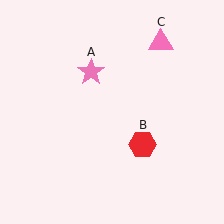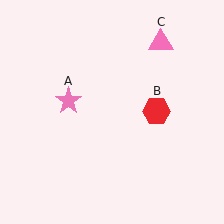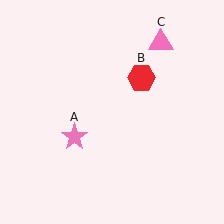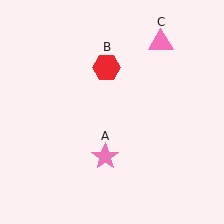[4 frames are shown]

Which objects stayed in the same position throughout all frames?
Pink triangle (object C) remained stationary.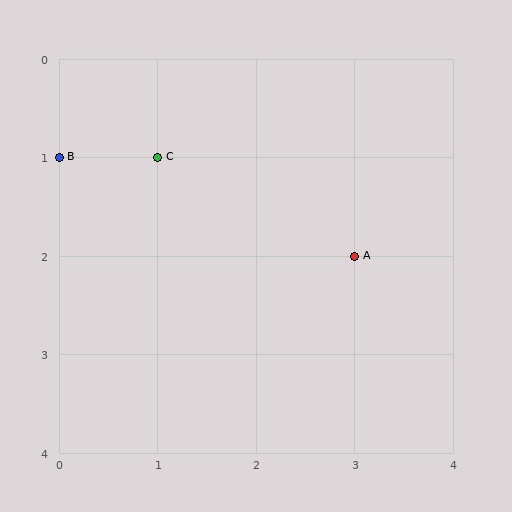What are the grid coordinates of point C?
Point C is at grid coordinates (1, 1).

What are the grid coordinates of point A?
Point A is at grid coordinates (3, 2).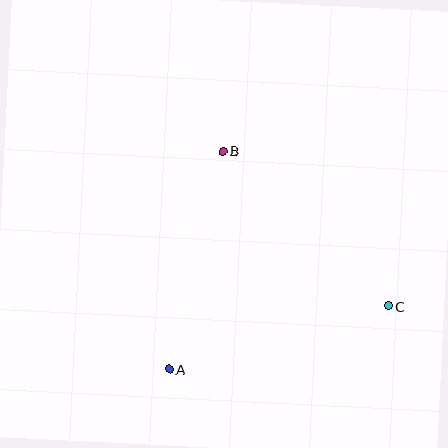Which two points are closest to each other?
Points A and B are closest to each other.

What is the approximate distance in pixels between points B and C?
The distance between B and C is approximately 227 pixels.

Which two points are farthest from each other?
Points A and C are farthest from each other.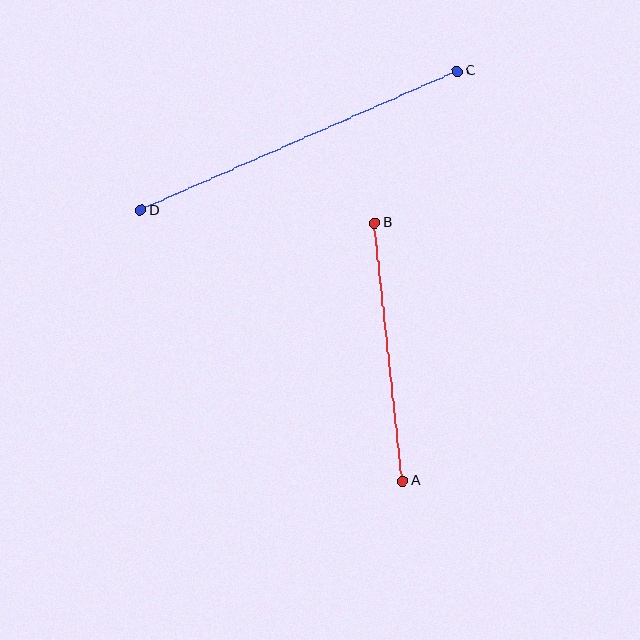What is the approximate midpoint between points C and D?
The midpoint is at approximately (299, 141) pixels.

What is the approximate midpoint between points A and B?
The midpoint is at approximately (389, 352) pixels.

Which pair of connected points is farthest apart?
Points C and D are farthest apart.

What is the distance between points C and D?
The distance is approximately 346 pixels.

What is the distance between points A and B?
The distance is approximately 260 pixels.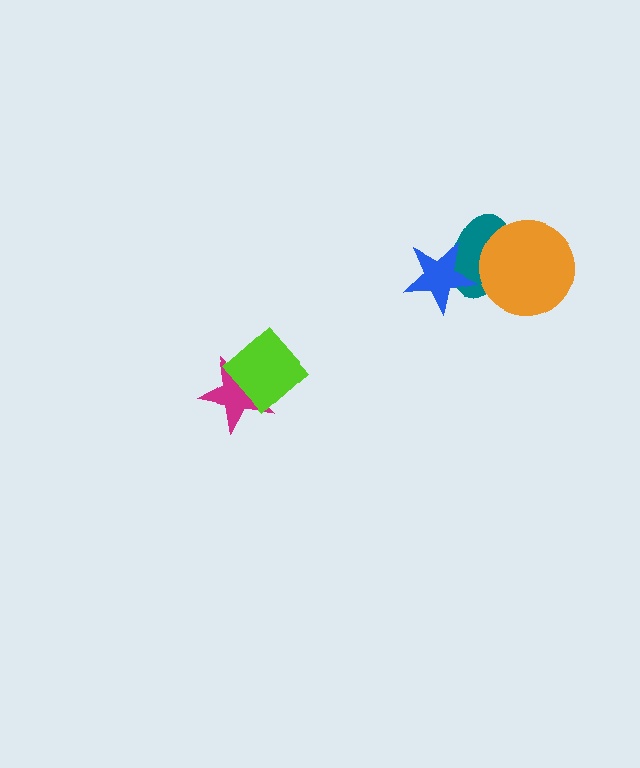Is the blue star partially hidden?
No, no other shape covers it.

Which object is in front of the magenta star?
The lime diamond is in front of the magenta star.